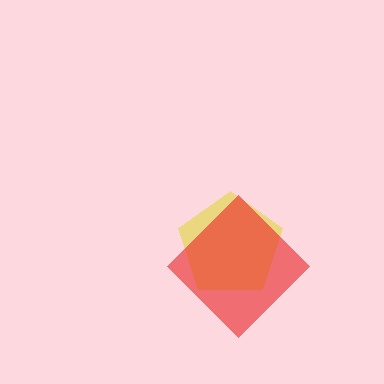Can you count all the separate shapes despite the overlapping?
Yes, there are 2 separate shapes.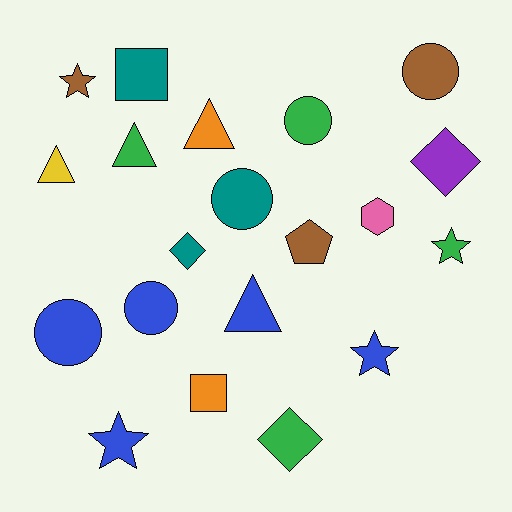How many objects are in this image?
There are 20 objects.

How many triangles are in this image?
There are 4 triangles.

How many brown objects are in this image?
There are 3 brown objects.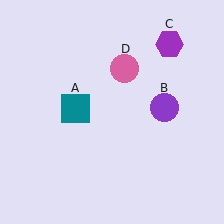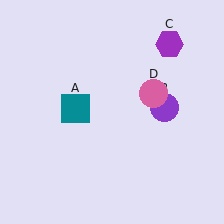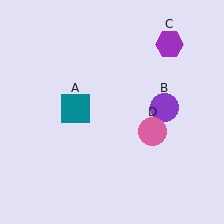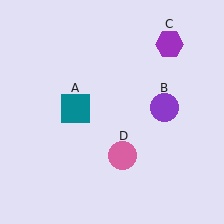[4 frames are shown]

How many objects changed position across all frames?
1 object changed position: pink circle (object D).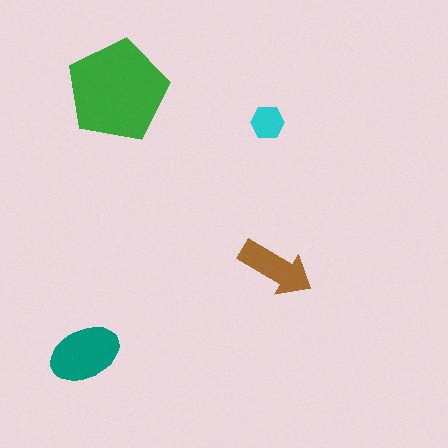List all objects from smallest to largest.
The cyan hexagon, the brown arrow, the teal ellipse, the green pentagon.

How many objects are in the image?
There are 4 objects in the image.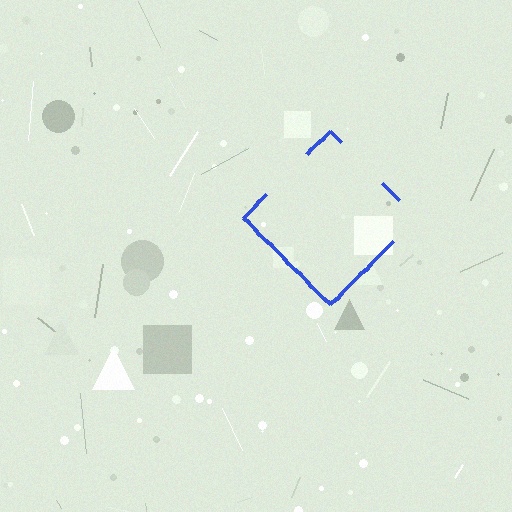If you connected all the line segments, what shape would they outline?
They would outline a diamond.